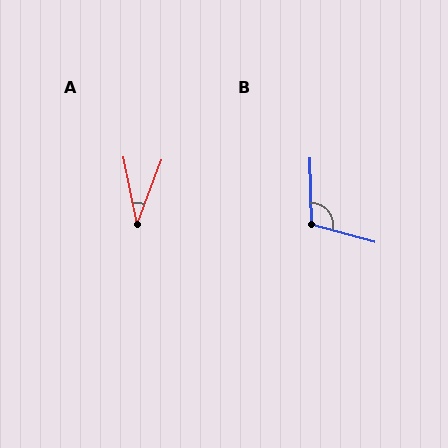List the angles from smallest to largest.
A (32°), B (106°).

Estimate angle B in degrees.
Approximately 106 degrees.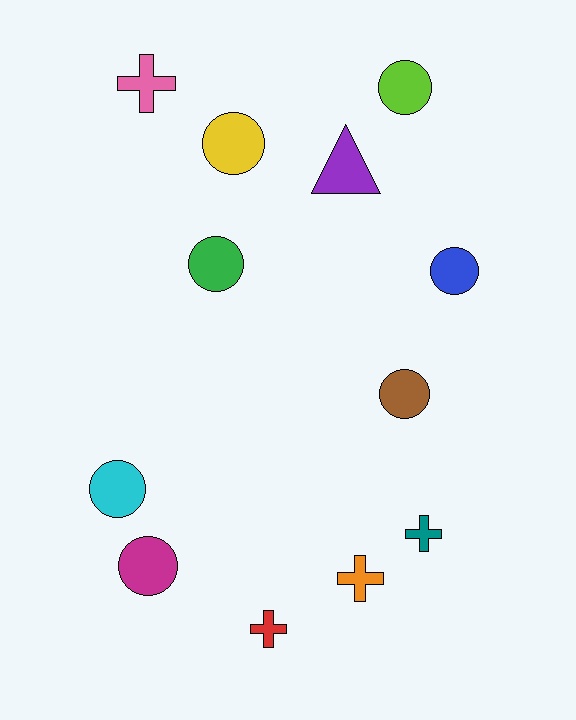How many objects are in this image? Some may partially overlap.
There are 12 objects.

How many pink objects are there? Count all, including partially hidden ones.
There is 1 pink object.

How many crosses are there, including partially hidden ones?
There are 4 crosses.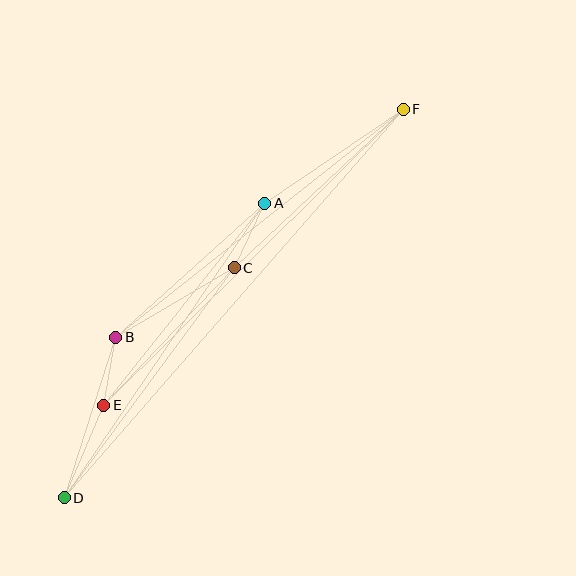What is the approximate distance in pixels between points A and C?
The distance between A and C is approximately 71 pixels.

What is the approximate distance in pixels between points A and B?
The distance between A and B is approximately 201 pixels.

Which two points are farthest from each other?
Points D and F are farthest from each other.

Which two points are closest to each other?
Points B and E are closest to each other.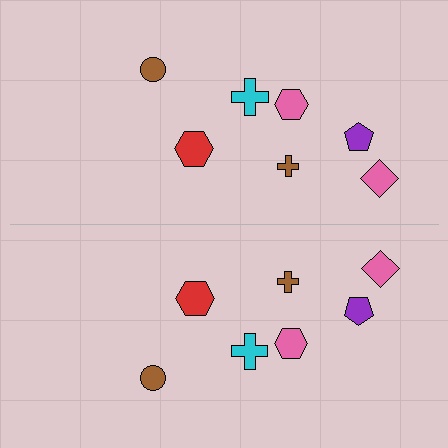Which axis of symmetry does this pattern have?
The pattern has a horizontal axis of symmetry running through the center of the image.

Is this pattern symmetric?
Yes, this pattern has bilateral (reflection) symmetry.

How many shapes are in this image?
There are 14 shapes in this image.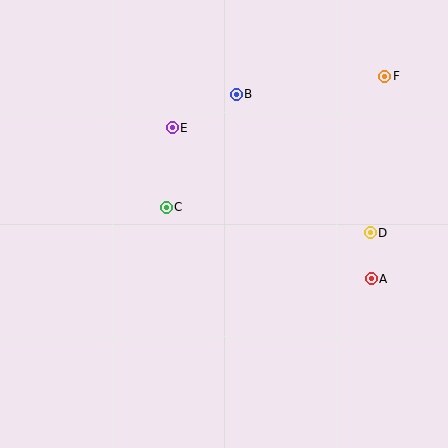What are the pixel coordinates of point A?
Point A is at (371, 279).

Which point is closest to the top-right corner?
Point F is closest to the top-right corner.